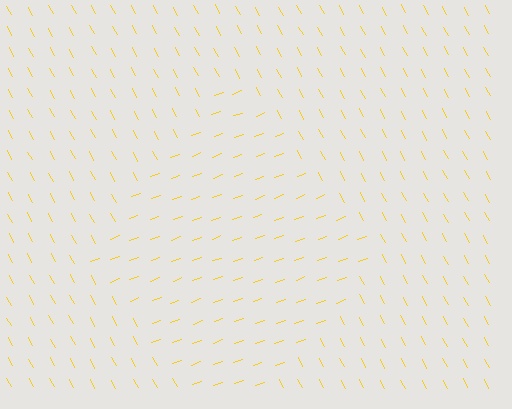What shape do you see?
I see a diamond.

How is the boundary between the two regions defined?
The boundary is defined purely by a change in line orientation (approximately 82 degrees difference). All lines are the same color and thickness.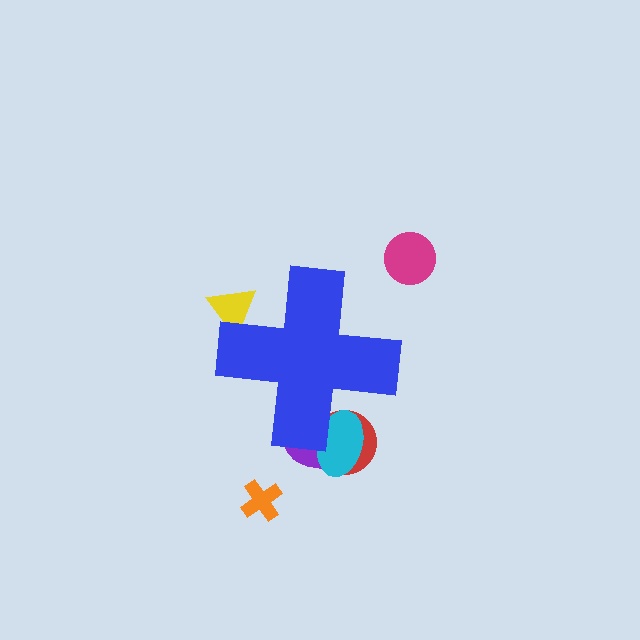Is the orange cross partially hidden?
No, the orange cross is fully visible.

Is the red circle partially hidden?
Yes, the red circle is partially hidden behind the blue cross.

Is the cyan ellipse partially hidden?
Yes, the cyan ellipse is partially hidden behind the blue cross.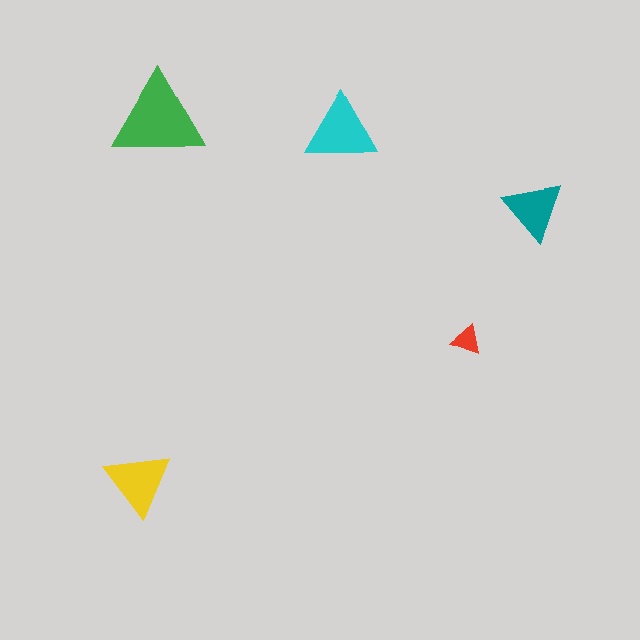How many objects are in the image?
There are 5 objects in the image.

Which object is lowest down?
The yellow triangle is bottommost.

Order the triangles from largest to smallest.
the green one, the cyan one, the yellow one, the teal one, the red one.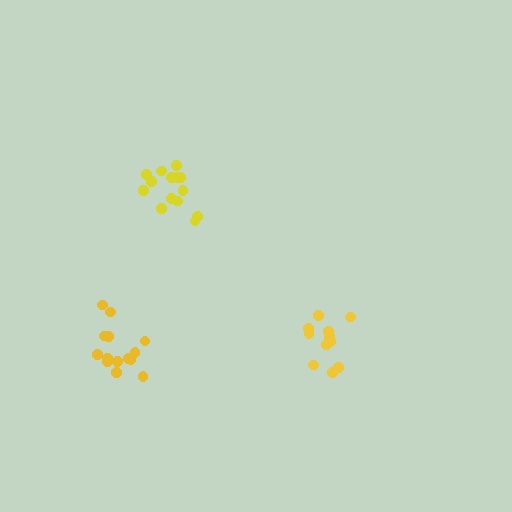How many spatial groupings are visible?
There are 3 spatial groupings.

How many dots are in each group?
Group 1: 14 dots, Group 2: 11 dots, Group 3: 14 dots (39 total).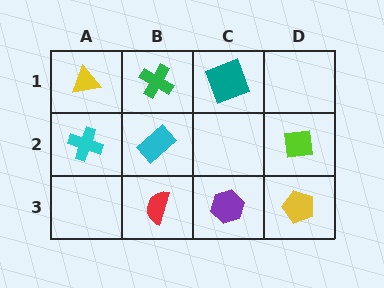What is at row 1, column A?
A yellow triangle.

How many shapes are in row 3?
3 shapes.